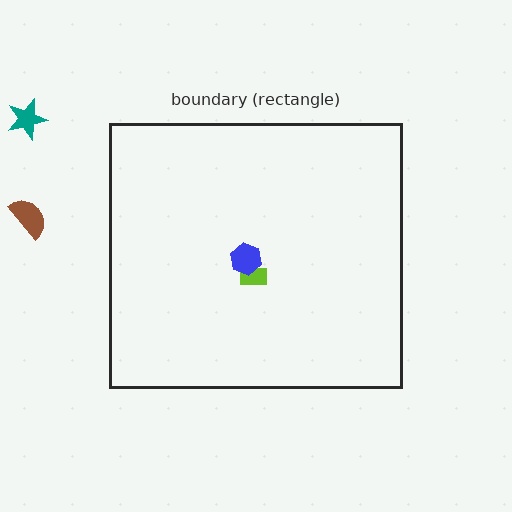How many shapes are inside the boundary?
2 inside, 2 outside.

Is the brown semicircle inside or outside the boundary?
Outside.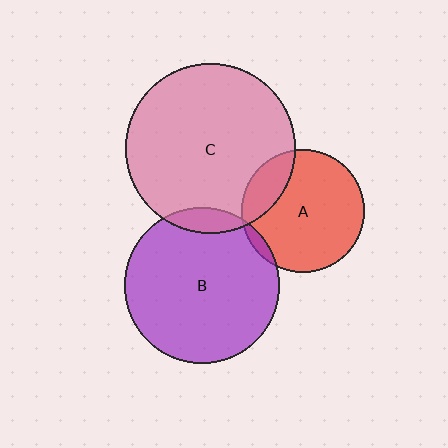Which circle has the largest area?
Circle C (pink).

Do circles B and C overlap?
Yes.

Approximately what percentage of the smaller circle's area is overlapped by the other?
Approximately 10%.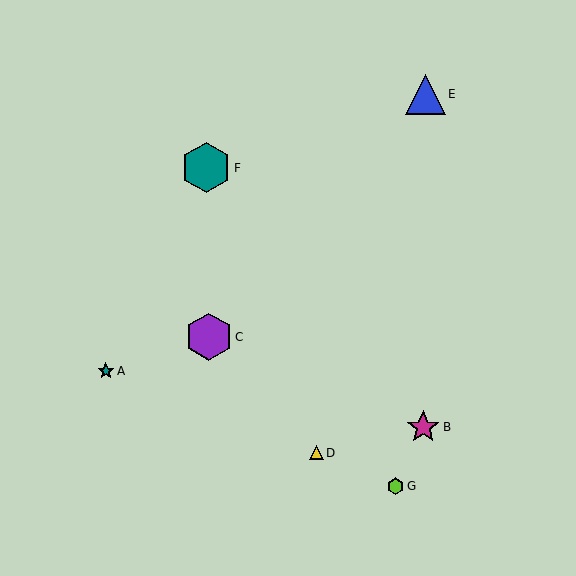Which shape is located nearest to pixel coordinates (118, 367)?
The teal star (labeled A) at (106, 371) is nearest to that location.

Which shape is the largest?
The teal hexagon (labeled F) is the largest.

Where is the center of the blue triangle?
The center of the blue triangle is at (425, 94).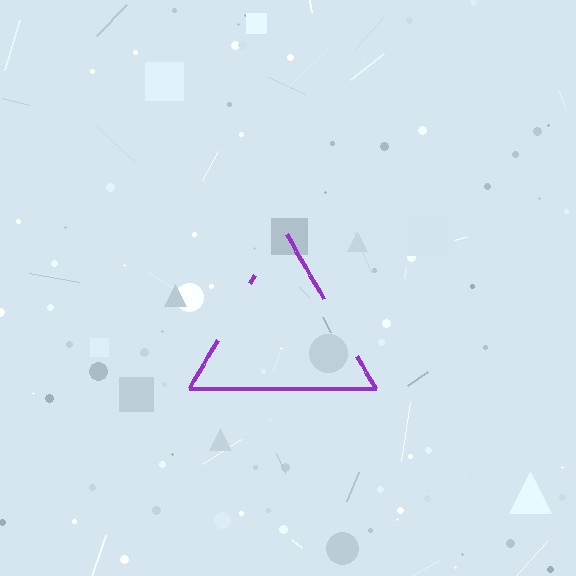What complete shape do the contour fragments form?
The contour fragments form a triangle.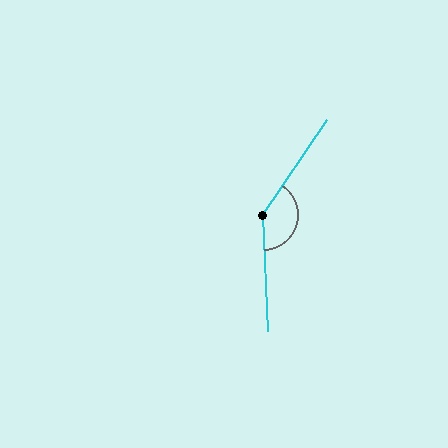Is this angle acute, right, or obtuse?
It is obtuse.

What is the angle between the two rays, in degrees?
Approximately 144 degrees.